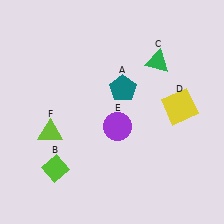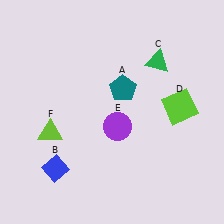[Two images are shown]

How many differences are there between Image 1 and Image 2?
There are 2 differences between the two images.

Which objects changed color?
B changed from lime to blue. D changed from yellow to lime.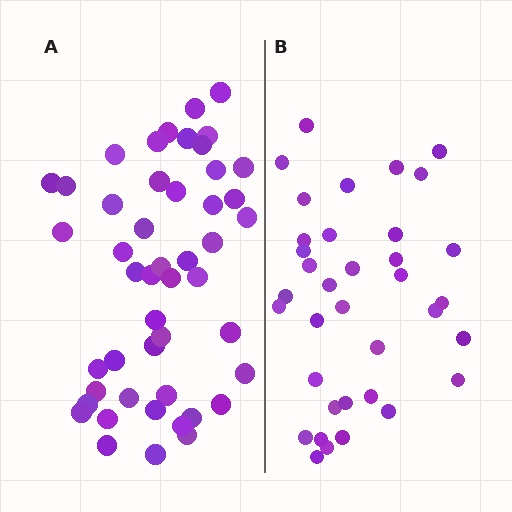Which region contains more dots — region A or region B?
Region A (the left region) has more dots.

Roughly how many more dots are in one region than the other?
Region A has roughly 12 or so more dots than region B.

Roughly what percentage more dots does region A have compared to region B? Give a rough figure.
About 35% more.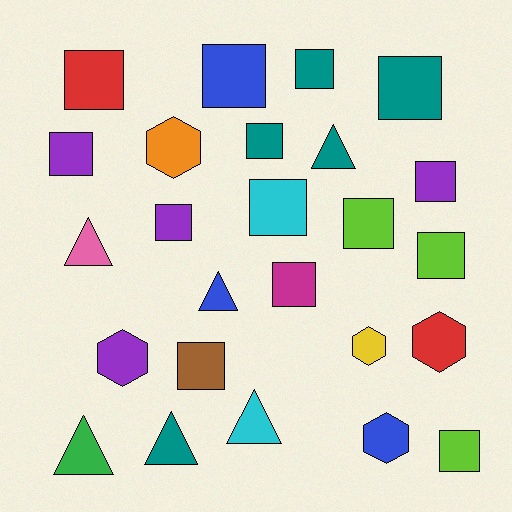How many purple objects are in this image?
There are 4 purple objects.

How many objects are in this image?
There are 25 objects.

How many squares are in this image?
There are 14 squares.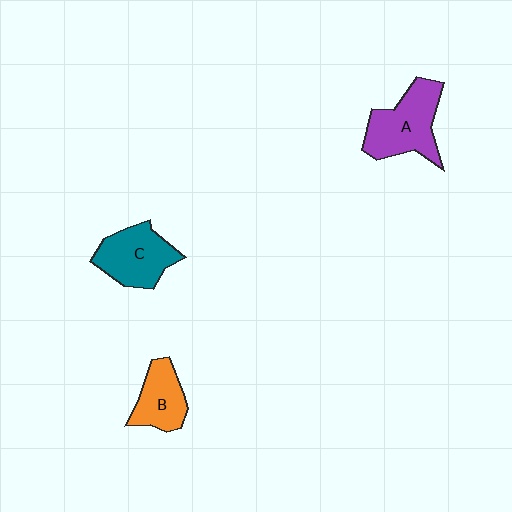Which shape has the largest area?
Shape A (purple).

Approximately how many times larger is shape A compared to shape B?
Approximately 1.5 times.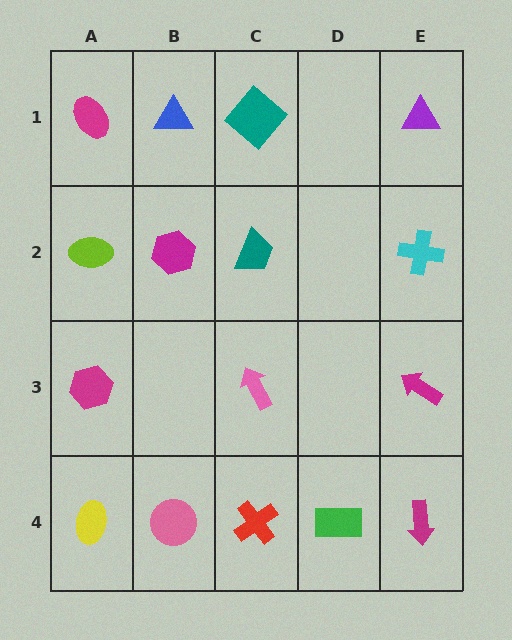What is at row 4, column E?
A magenta arrow.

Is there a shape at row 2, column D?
No, that cell is empty.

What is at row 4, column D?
A green rectangle.